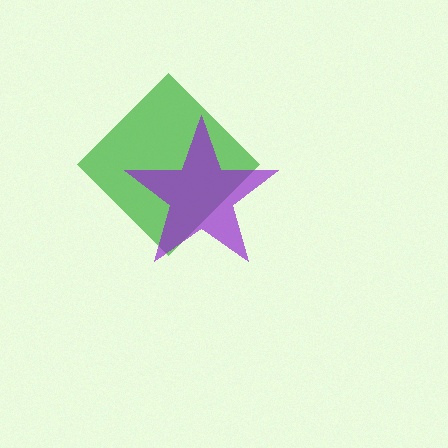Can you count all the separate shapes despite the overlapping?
Yes, there are 2 separate shapes.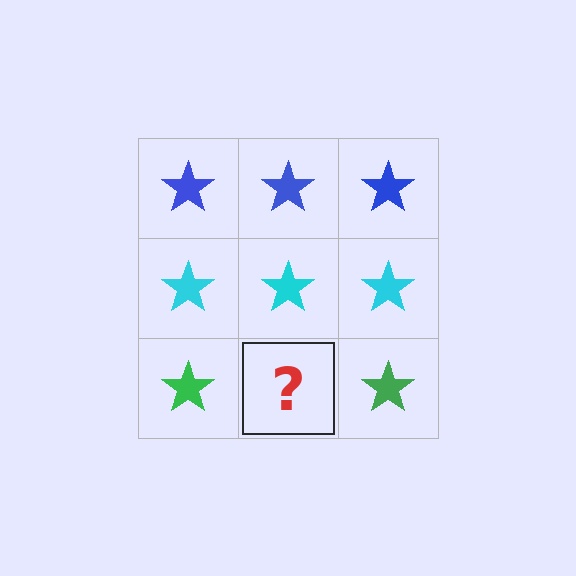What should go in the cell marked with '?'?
The missing cell should contain a green star.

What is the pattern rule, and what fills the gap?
The rule is that each row has a consistent color. The gap should be filled with a green star.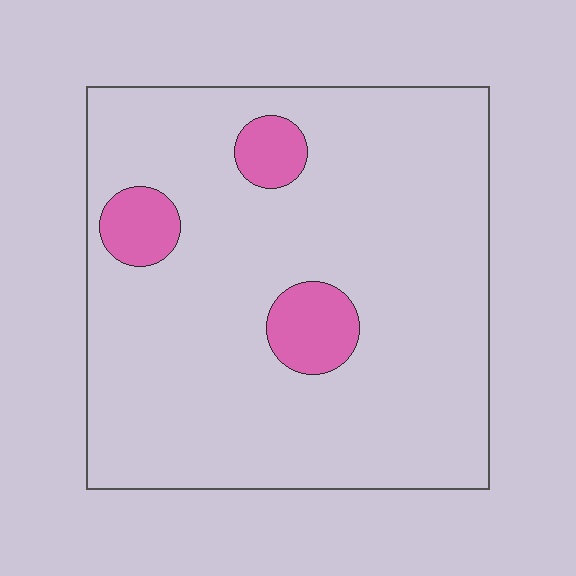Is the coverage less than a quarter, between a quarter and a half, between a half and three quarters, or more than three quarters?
Less than a quarter.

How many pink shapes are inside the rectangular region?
3.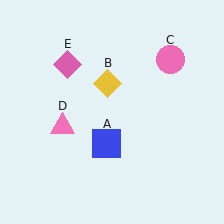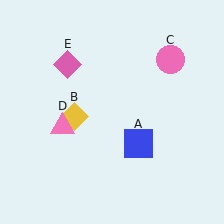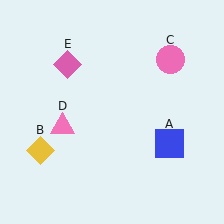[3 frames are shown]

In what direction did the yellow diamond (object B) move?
The yellow diamond (object B) moved down and to the left.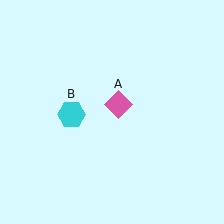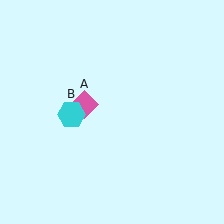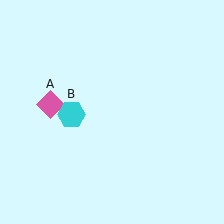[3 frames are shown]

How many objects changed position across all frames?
1 object changed position: pink diamond (object A).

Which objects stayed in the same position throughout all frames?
Cyan hexagon (object B) remained stationary.